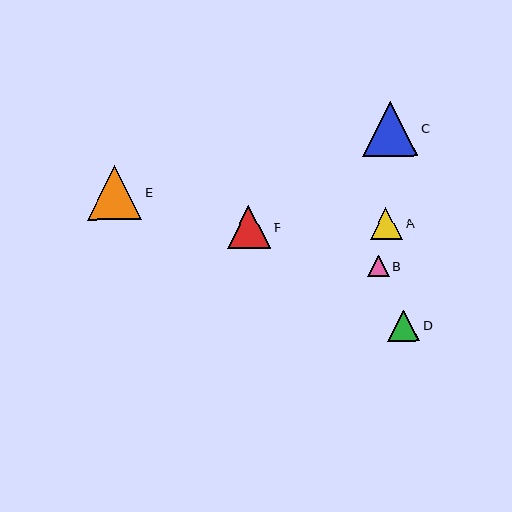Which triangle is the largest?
Triangle C is the largest with a size of approximately 56 pixels.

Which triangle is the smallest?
Triangle B is the smallest with a size of approximately 22 pixels.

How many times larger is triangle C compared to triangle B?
Triangle C is approximately 2.5 times the size of triangle B.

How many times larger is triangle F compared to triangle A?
Triangle F is approximately 1.3 times the size of triangle A.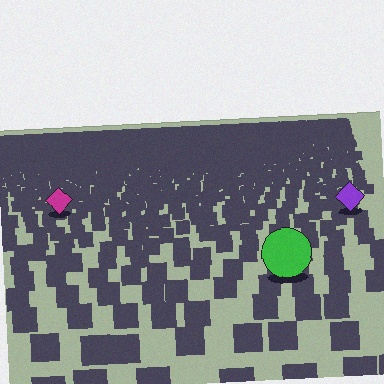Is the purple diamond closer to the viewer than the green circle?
No. The green circle is closer — you can tell from the texture gradient: the ground texture is coarser near it.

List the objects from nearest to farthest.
From nearest to farthest: the green circle, the purple diamond, the magenta diamond.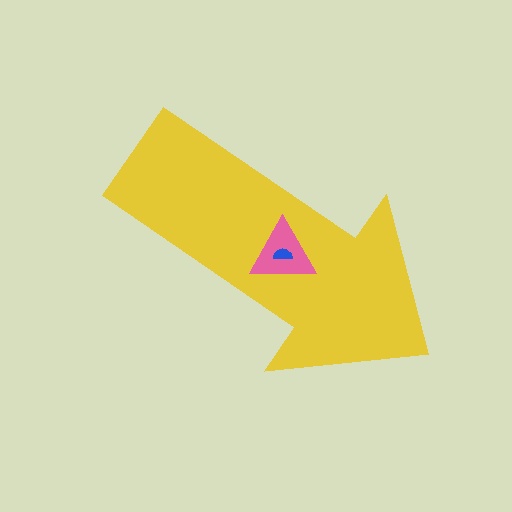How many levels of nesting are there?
3.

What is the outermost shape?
The yellow arrow.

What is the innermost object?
The blue semicircle.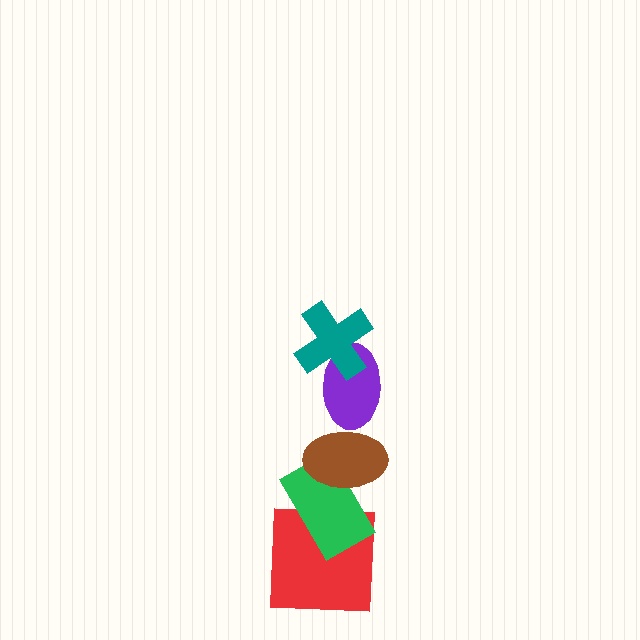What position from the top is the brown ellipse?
The brown ellipse is 3rd from the top.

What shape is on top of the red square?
The green rectangle is on top of the red square.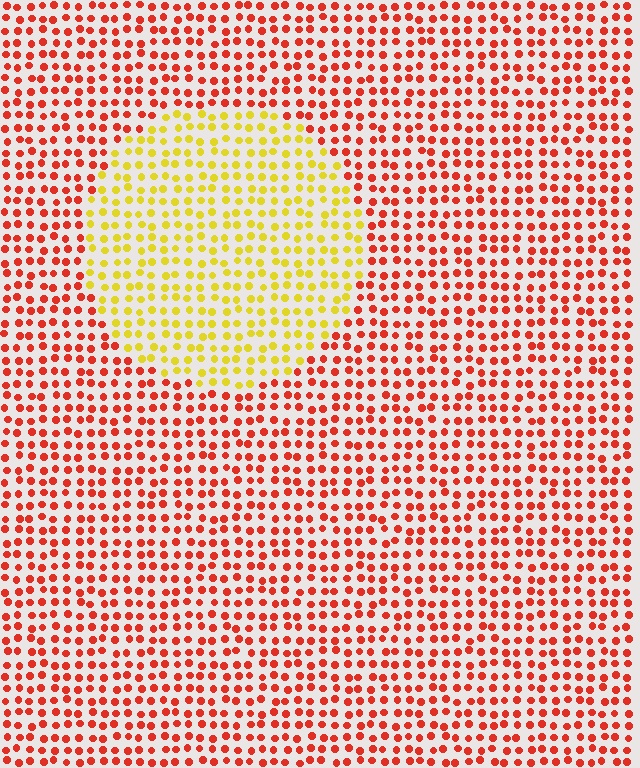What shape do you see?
I see a circle.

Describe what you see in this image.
The image is filled with small red elements in a uniform arrangement. A circle-shaped region is visible where the elements are tinted to a slightly different hue, forming a subtle color boundary.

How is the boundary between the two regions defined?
The boundary is defined purely by a slight shift in hue (about 53 degrees). Spacing, size, and orientation are identical on both sides.